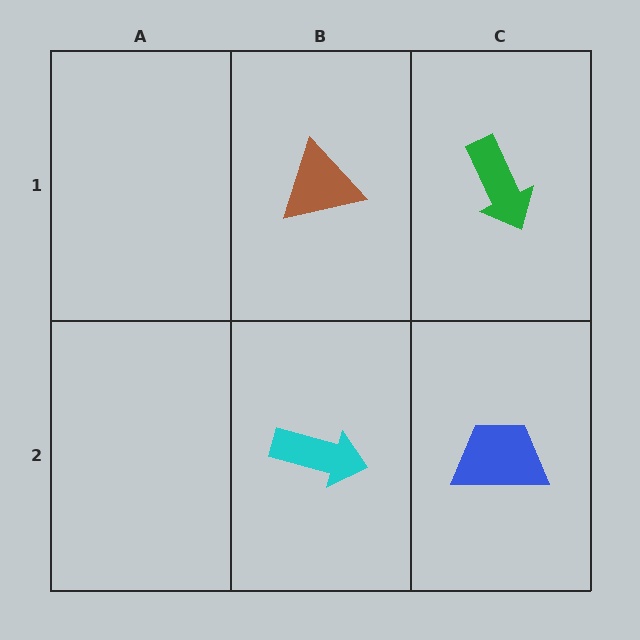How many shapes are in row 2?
2 shapes.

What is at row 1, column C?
A green arrow.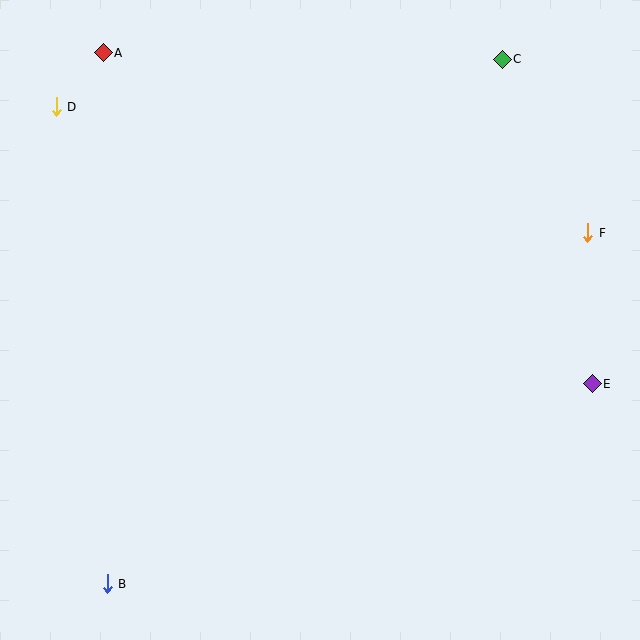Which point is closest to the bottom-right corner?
Point E is closest to the bottom-right corner.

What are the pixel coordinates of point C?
Point C is at (502, 59).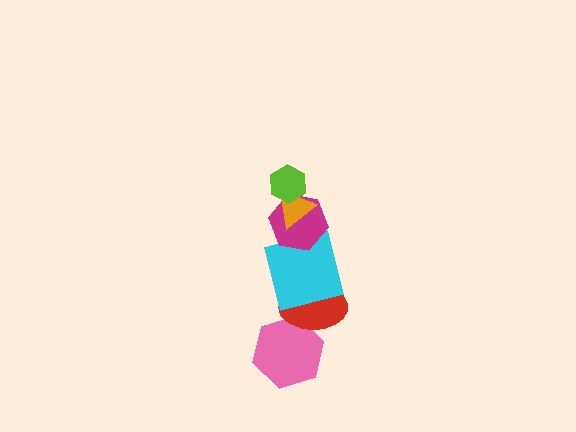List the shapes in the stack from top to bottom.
From top to bottom: the lime hexagon, the orange triangle, the magenta hexagon, the cyan square, the red ellipse, the pink hexagon.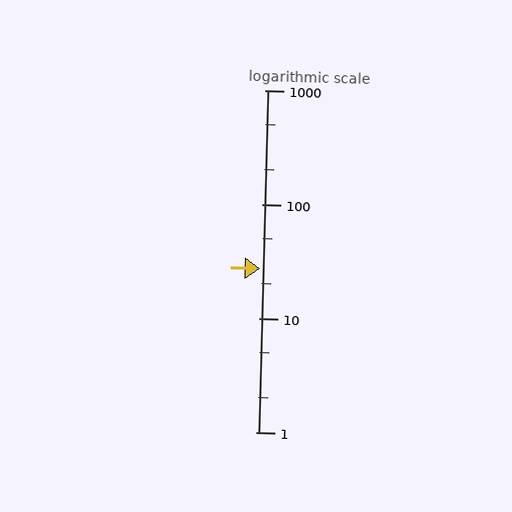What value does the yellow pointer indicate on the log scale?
The pointer indicates approximately 27.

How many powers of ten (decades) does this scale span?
The scale spans 3 decades, from 1 to 1000.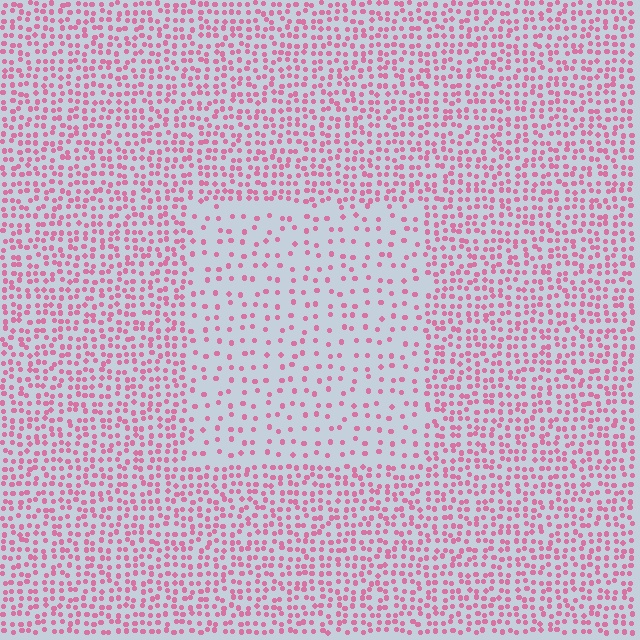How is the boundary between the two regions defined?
The boundary is defined by a change in element density (approximately 2.3x ratio). All elements are the same color, size, and shape.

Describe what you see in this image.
The image contains small pink elements arranged at two different densities. A rectangle-shaped region is visible where the elements are less densely packed than the surrounding area.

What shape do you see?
I see a rectangle.